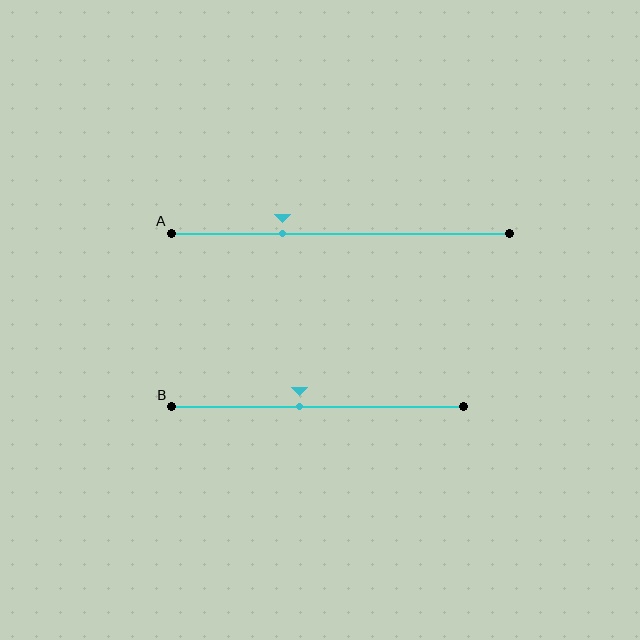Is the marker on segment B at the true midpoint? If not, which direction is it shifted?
No, the marker on segment B is shifted to the left by about 6% of the segment length.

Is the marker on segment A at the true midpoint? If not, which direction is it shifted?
No, the marker on segment A is shifted to the left by about 17% of the segment length.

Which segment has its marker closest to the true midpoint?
Segment B has its marker closest to the true midpoint.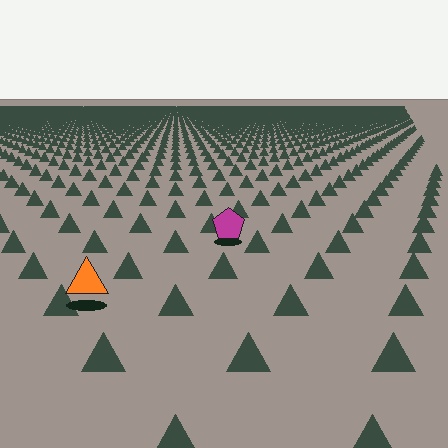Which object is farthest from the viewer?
The magenta pentagon is farthest from the viewer. It appears smaller and the ground texture around it is denser.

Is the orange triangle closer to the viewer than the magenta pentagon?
Yes. The orange triangle is closer — you can tell from the texture gradient: the ground texture is coarser near it.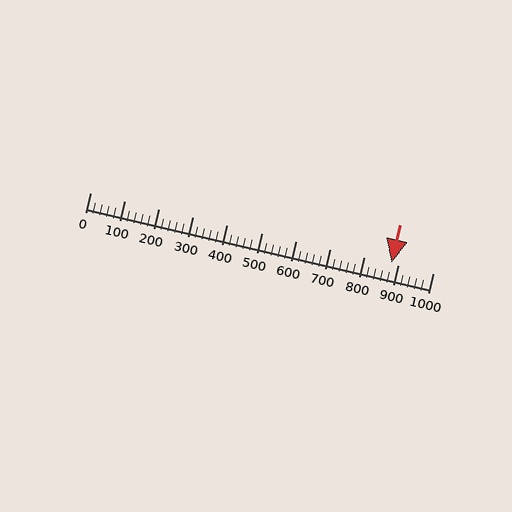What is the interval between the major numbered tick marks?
The major tick marks are spaced 100 units apart.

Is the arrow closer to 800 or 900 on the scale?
The arrow is closer to 900.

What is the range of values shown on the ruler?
The ruler shows values from 0 to 1000.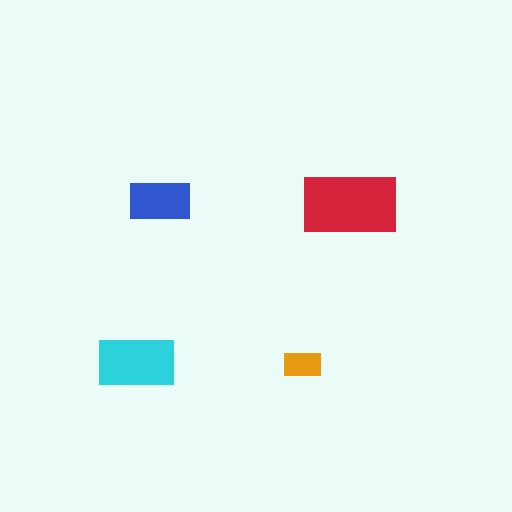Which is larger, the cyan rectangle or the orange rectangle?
The cyan one.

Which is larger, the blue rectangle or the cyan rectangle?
The cyan one.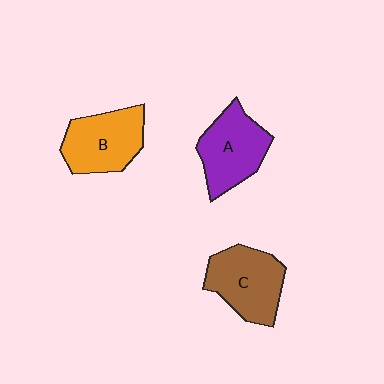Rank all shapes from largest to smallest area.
From largest to smallest: C (brown), A (purple), B (orange).